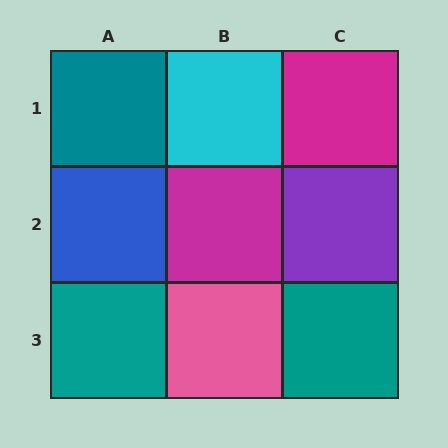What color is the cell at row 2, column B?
Magenta.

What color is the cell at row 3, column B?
Pink.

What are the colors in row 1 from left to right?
Teal, cyan, magenta.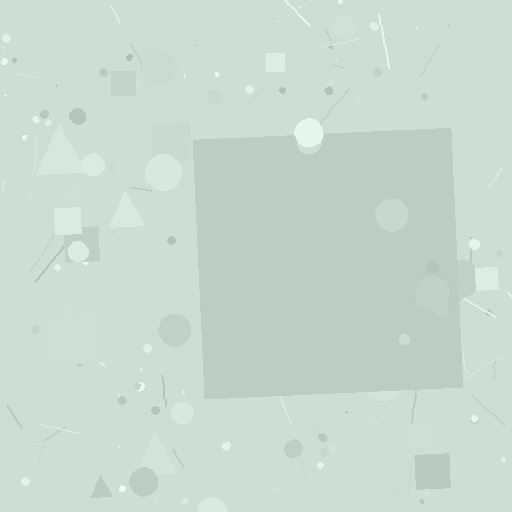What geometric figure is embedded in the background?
A square is embedded in the background.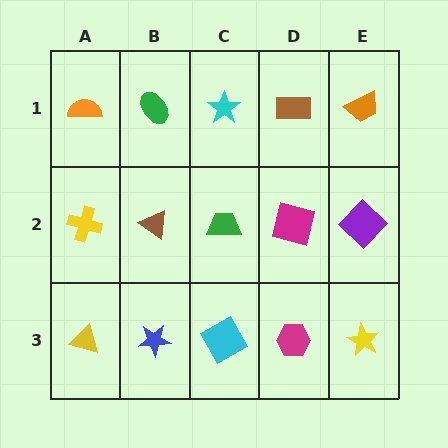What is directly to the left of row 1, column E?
A brown rectangle.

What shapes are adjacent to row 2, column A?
An orange semicircle (row 1, column A), a yellow triangle (row 3, column A), a brown triangle (row 2, column B).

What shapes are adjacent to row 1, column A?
A yellow cross (row 2, column A), a green ellipse (row 1, column B).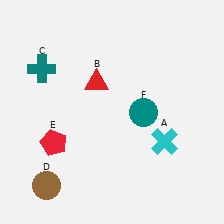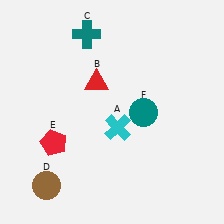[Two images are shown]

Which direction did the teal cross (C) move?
The teal cross (C) moved right.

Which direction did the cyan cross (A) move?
The cyan cross (A) moved left.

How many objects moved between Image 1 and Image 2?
2 objects moved between the two images.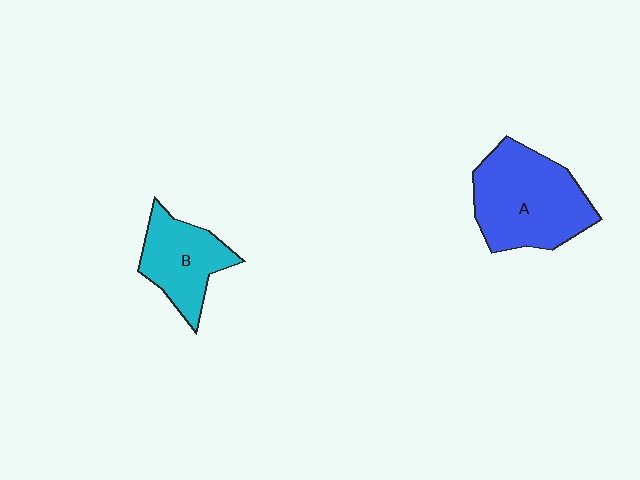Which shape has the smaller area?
Shape B (cyan).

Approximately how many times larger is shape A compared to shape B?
Approximately 1.6 times.